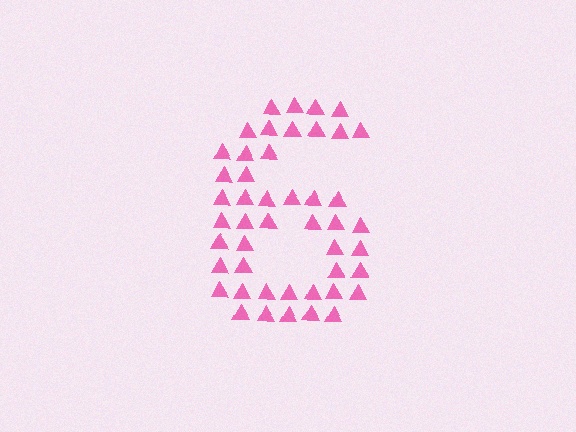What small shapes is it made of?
It is made of small triangles.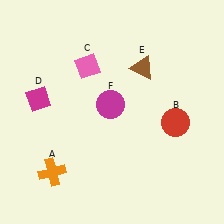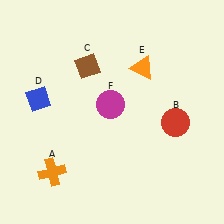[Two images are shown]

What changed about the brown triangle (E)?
In Image 1, E is brown. In Image 2, it changed to orange.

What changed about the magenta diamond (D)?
In Image 1, D is magenta. In Image 2, it changed to blue.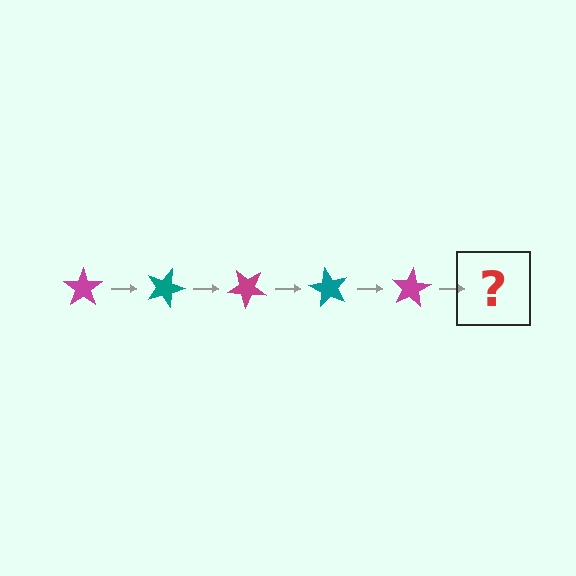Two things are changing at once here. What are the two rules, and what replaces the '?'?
The two rules are that it rotates 20 degrees each step and the color cycles through magenta and teal. The '?' should be a teal star, rotated 100 degrees from the start.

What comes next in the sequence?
The next element should be a teal star, rotated 100 degrees from the start.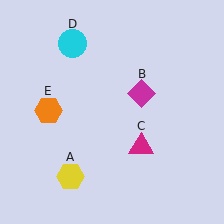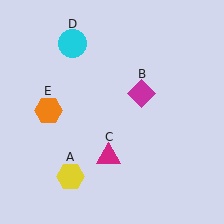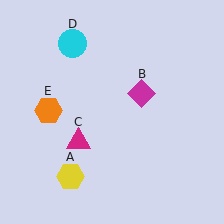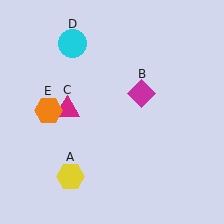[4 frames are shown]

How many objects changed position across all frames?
1 object changed position: magenta triangle (object C).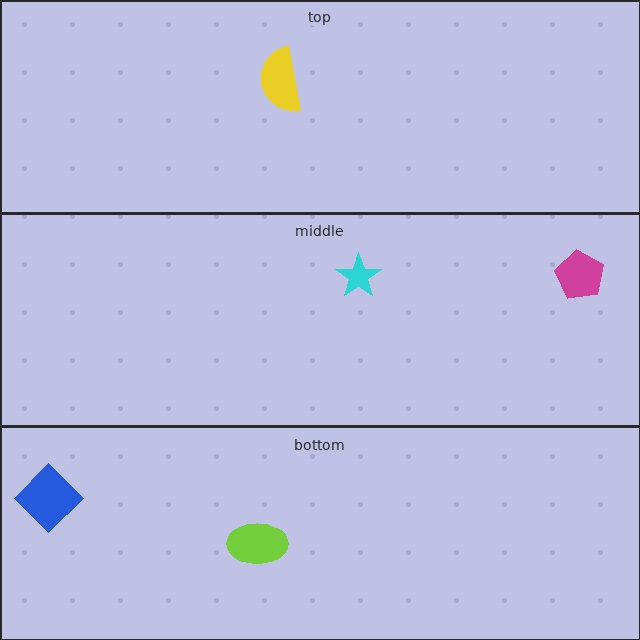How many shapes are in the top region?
1.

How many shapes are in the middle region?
2.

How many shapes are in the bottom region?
2.